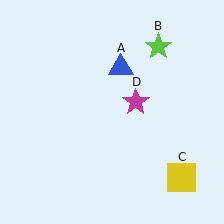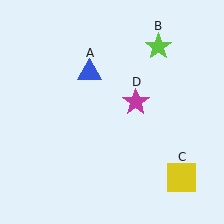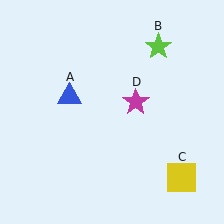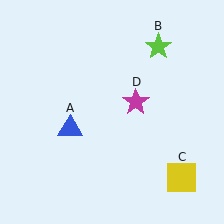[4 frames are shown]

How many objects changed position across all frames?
1 object changed position: blue triangle (object A).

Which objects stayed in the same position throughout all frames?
Lime star (object B) and yellow square (object C) and magenta star (object D) remained stationary.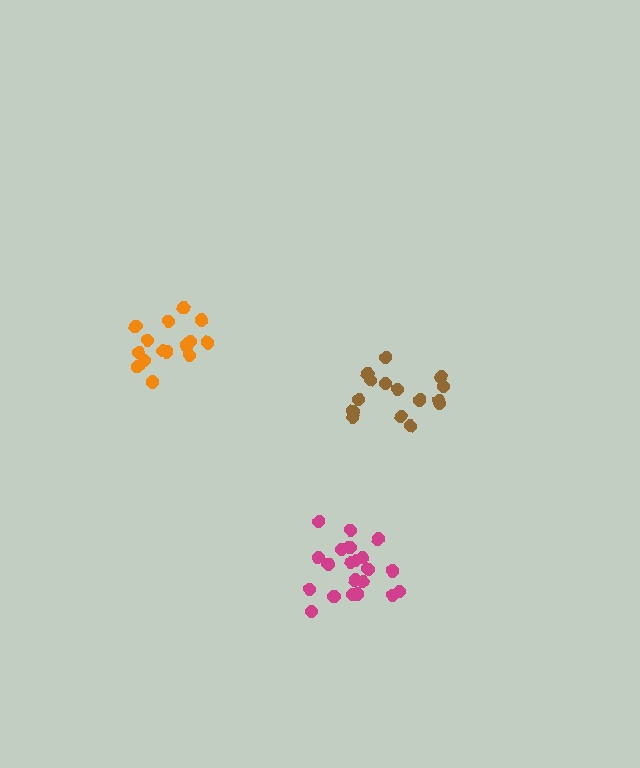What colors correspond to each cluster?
The clusters are colored: magenta, orange, brown.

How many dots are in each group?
Group 1: 21 dots, Group 2: 15 dots, Group 3: 15 dots (51 total).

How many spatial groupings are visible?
There are 3 spatial groupings.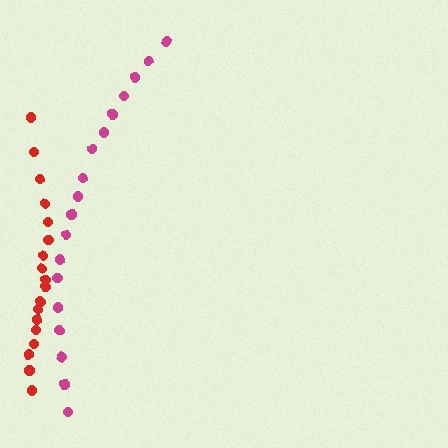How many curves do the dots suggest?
There are 2 distinct paths.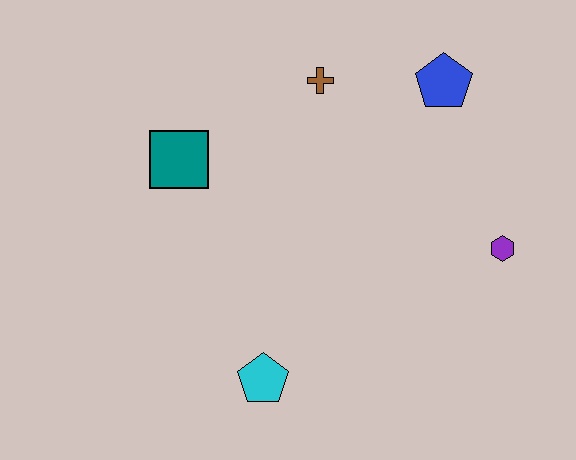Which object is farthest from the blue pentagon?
The cyan pentagon is farthest from the blue pentagon.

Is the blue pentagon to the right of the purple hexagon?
No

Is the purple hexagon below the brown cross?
Yes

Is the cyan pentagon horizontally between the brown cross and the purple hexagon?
No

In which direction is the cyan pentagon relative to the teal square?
The cyan pentagon is below the teal square.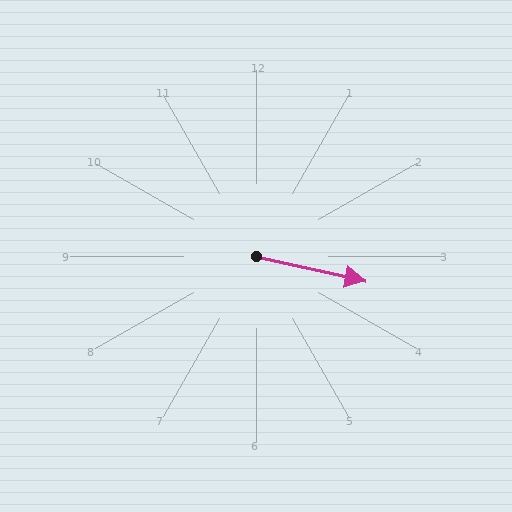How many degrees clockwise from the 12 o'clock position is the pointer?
Approximately 103 degrees.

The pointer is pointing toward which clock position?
Roughly 3 o'clock.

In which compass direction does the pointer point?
East.